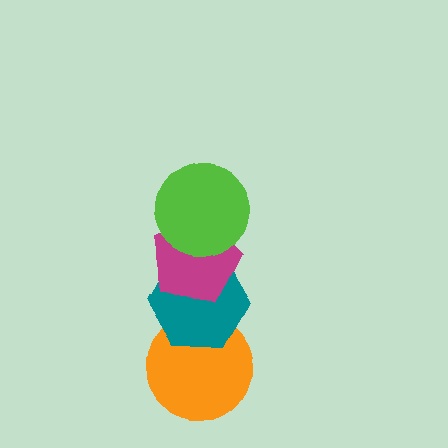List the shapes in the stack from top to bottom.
From top to bottom: the lime circle, the magenta pentagon, the teal hexagon, the orange circle.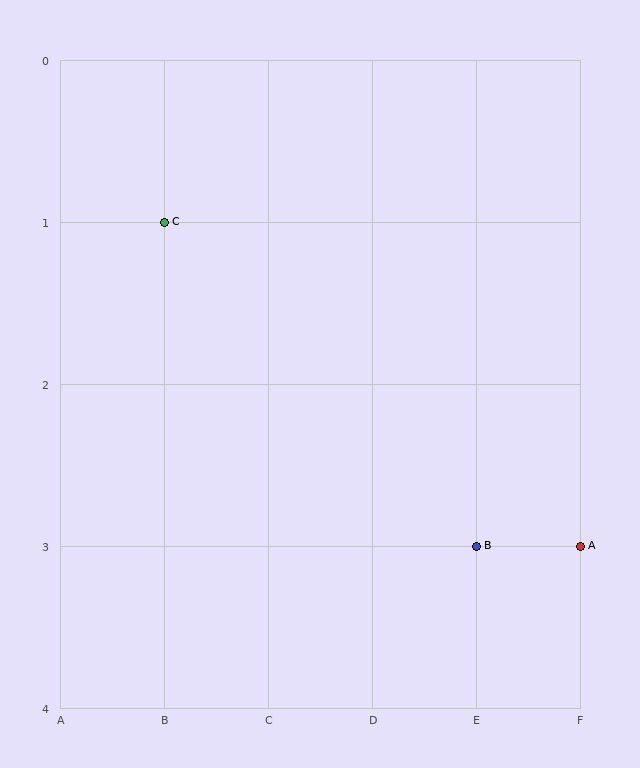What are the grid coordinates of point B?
Point B is at grid coordinates (E, 3).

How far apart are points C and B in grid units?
Points C and B are 3 columns and 2 rows apart (about 3.6 grid units diagonally).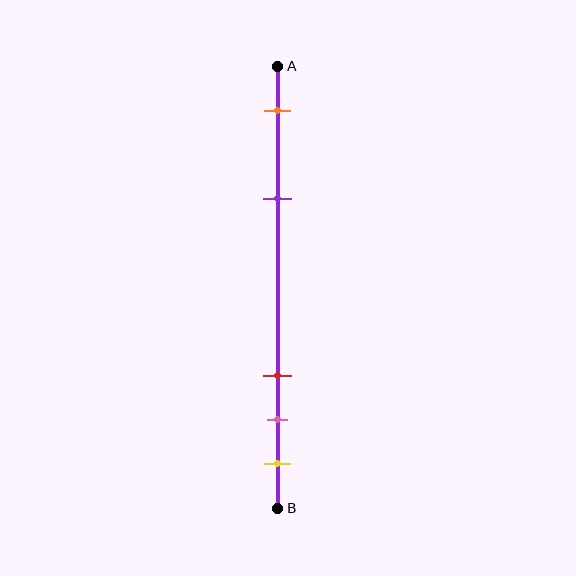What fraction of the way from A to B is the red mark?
The red mark is approximately 70% (0.7) of the way from A to B.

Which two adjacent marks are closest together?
The pink and yellow marks are the closest adjacent pair.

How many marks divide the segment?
There are 5 marks dividing the segment.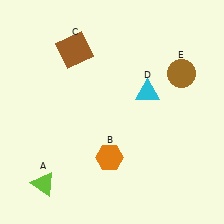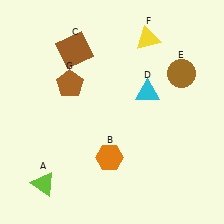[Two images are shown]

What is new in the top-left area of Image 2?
A brown pentagon (G) was added in the top-left area of Image 2.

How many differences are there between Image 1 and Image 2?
There are 2 differences between the two images.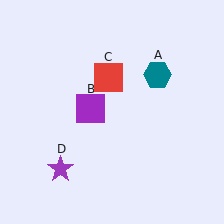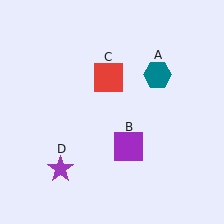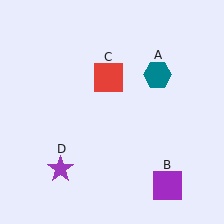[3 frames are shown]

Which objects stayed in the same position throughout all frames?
Teal hexagon (object A) and red square (object C) and purple star (object D) remained stationary.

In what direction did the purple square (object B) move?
The purple square (object B) moved down and to the right.